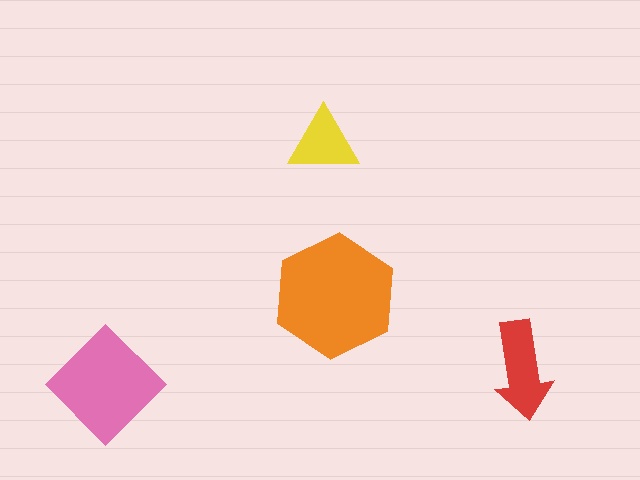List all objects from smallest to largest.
The yellow triangle, the red arrow, the pink diamond, the orange hexagon.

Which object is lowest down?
The pink diamond is bottommost.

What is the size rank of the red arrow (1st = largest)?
3rd.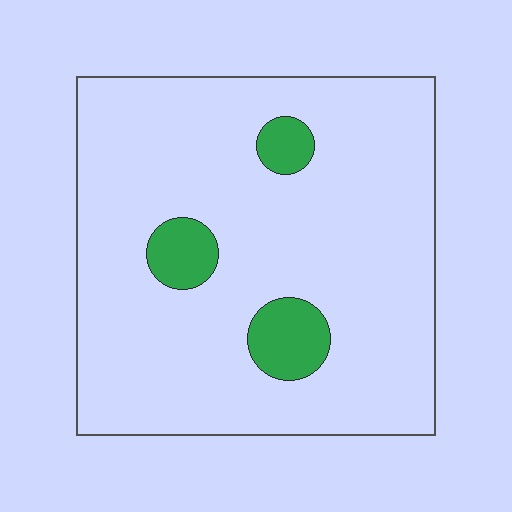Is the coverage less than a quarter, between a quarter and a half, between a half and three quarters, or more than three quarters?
Less than a quarter.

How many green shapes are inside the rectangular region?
3.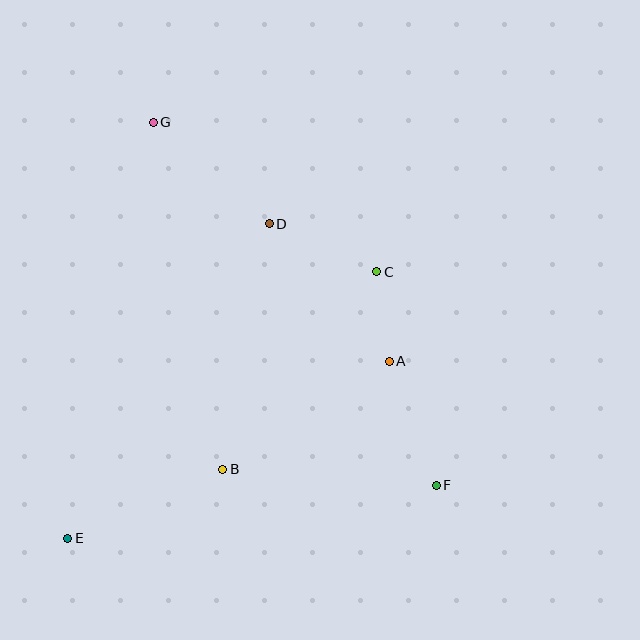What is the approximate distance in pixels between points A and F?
The distance between A and F is approximately 133 pixels.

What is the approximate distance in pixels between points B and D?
The distance between B and D is approximately 250 pixels.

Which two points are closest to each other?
Points A and C are closest to each other.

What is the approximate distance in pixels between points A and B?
The distance between A and B is approximately 199 pixels.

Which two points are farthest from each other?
Points F and G are farthest from each other.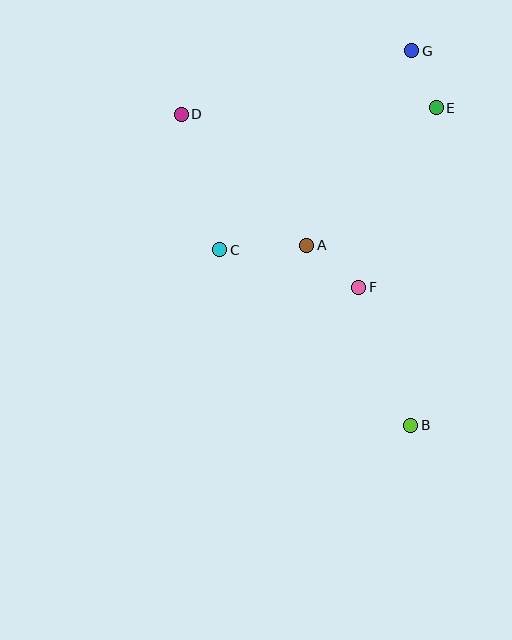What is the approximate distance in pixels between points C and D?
The distance between C and D is approximately 141 pixels.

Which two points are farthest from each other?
Points B and D are farthest from each other.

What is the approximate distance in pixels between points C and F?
The distance between C and F is approximately 144 pixels.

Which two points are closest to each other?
Points E and G are closest to each other.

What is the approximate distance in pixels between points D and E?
The distance between D and E is approximately 255 pixels.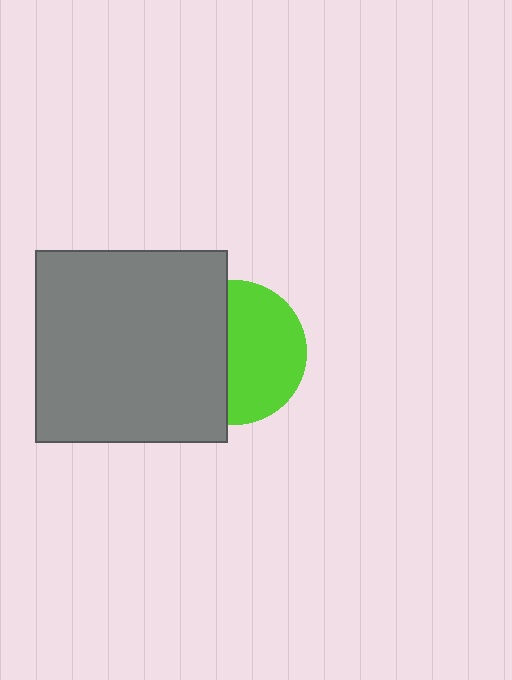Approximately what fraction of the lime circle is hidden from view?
Roughly 44% of the lime circle is hidden behind the gray square.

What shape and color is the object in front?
The object in front is a gray square.